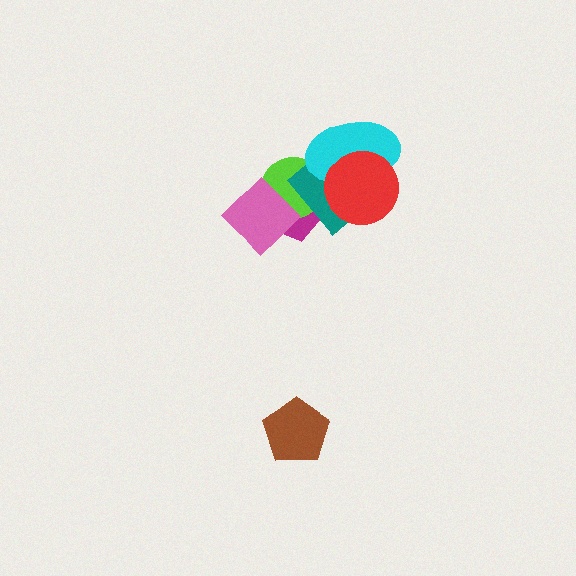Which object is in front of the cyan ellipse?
The red circle is in front of the cyan ellipse.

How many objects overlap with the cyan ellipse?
3 objects overlap with the cyan ellipse.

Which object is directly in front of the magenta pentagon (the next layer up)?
The lime circle is directly in front of the magenta pentagon.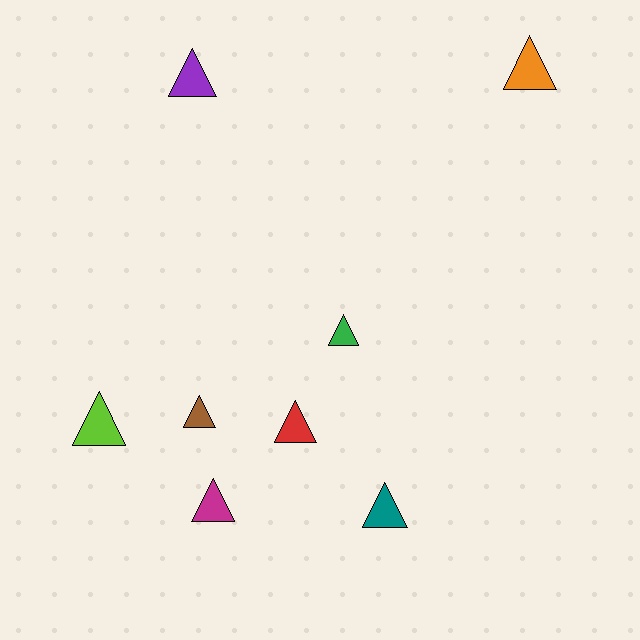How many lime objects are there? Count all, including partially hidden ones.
There is 1 lime object.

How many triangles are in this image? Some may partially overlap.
There are 8 triangles.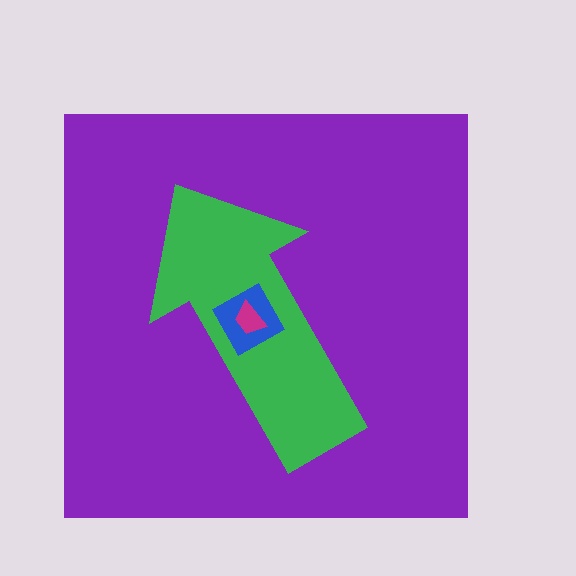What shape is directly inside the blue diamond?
The magenta trapezoid.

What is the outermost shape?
The purple square.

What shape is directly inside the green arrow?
The blue diamond.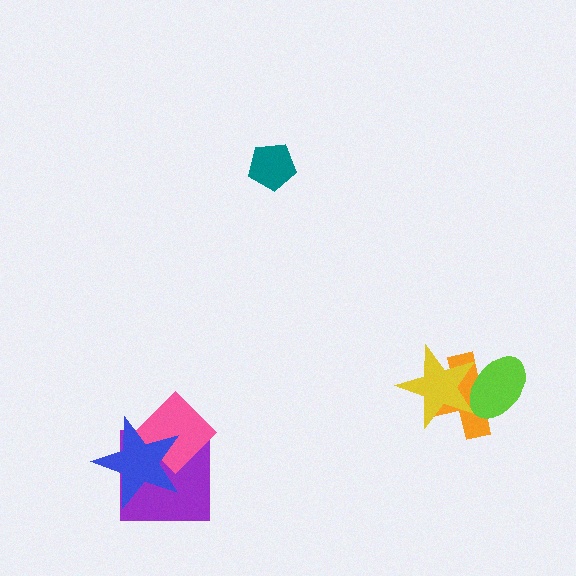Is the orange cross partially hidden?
Yes, it is partially covered by another shape.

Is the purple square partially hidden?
Yes, it is partially covered by another shape.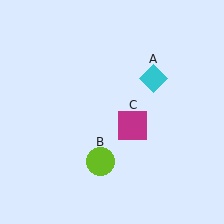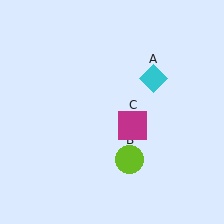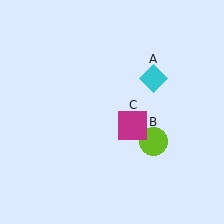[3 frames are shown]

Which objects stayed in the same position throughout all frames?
Cyan diamond (object A) and magenta square (object C) remained stationary.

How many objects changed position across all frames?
1 object changed position: lime circle (object B).